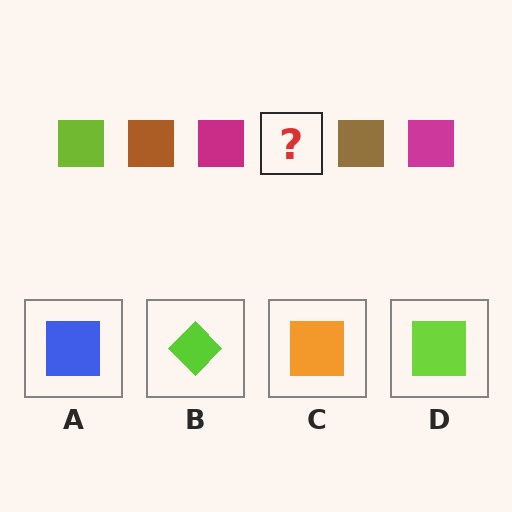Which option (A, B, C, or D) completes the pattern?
D.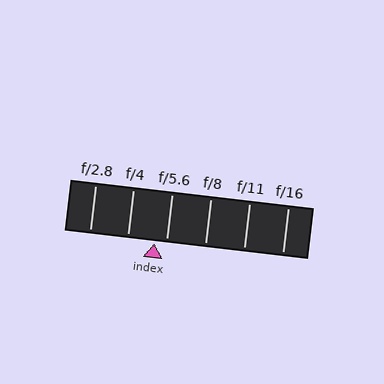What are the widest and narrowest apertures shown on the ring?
The widest aperture shown is f/2.8 and the narrowest is f/16.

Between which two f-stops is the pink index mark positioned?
The index mark is between f/4 and f/5.6.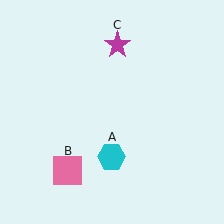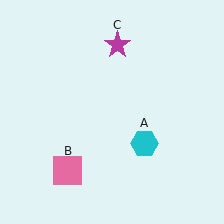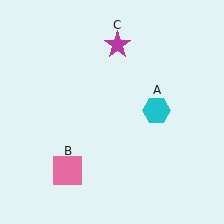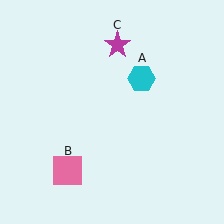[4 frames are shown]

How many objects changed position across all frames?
1 object changed position: cyan hexagon (object A).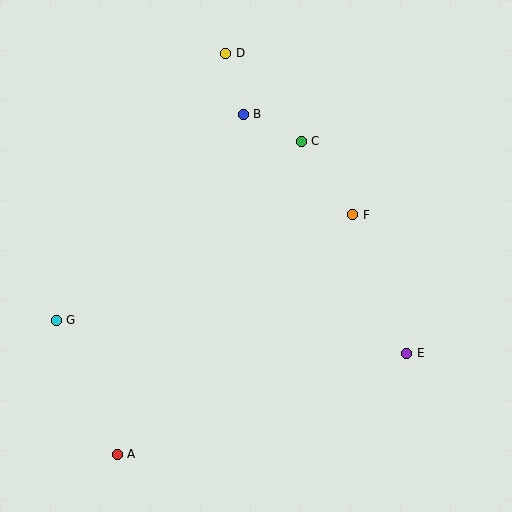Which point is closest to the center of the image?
Point F at (353, 215) is closest to the center.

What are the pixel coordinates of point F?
Point F is at (353, 215).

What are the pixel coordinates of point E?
Point E is at (407, 353).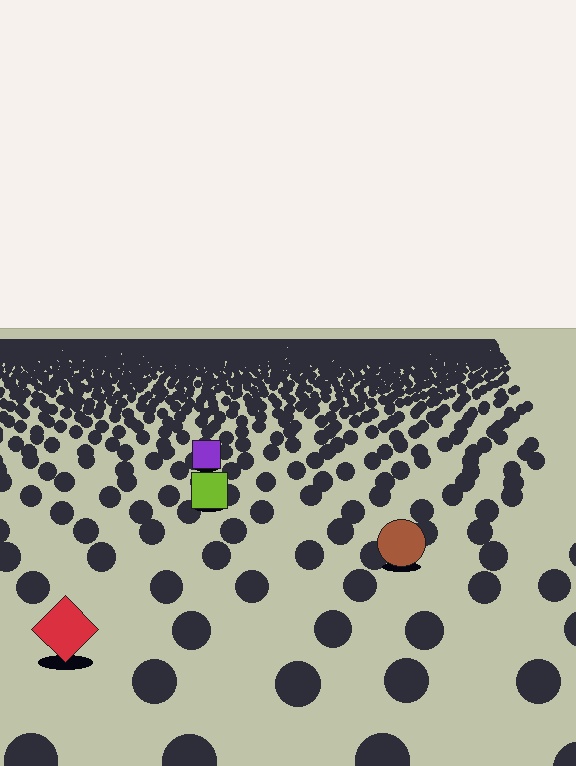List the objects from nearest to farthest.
From nearest to farthest: the red diamond, the brown circle, the lime square, the purple square.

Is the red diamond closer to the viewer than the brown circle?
Yes. The red diamond is closer — you can tell from the texture gradient: the ground texture is coarser near it.